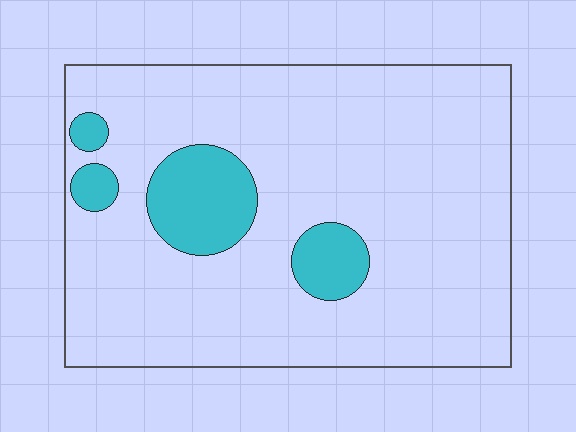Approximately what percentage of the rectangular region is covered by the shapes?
Approximately 15%.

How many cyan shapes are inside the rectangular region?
4.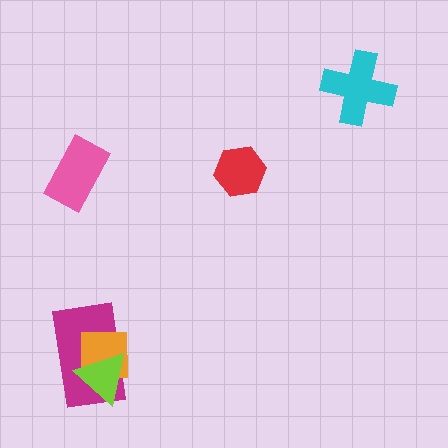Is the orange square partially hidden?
Yes, it is partially covered by another shape.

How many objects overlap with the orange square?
2 objects overlap with the orange square.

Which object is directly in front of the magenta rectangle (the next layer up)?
The orange square is directly in front of the magenta rectangle.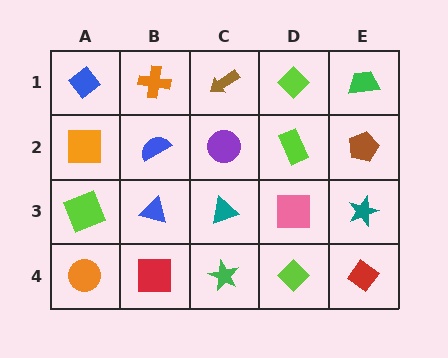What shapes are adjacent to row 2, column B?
An orange cross (row 1, column B), a blue triangle (row 3, column B), an orange square (row 2, column A), a purple circle (row 2, column C).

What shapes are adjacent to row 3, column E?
A brown pentagon (row 2, column E), a red diamond (row 4, column E), a pink square (row 3, column D).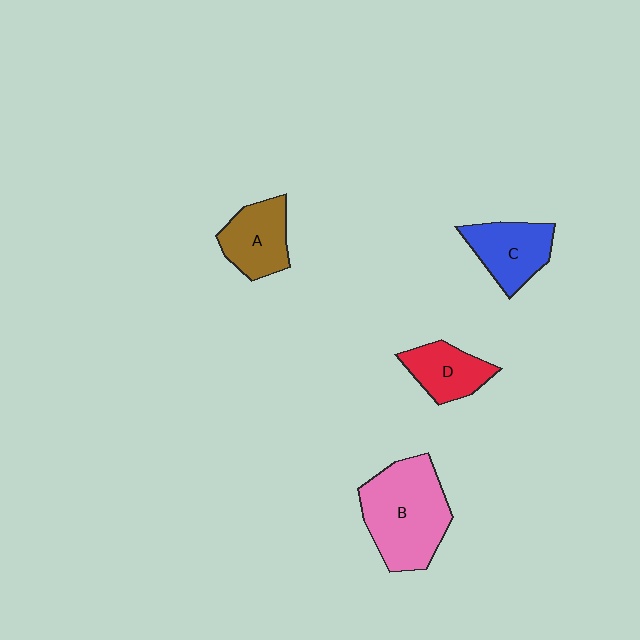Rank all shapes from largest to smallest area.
From largest to smallest: B (pink), C (blue), A (brown), D (red).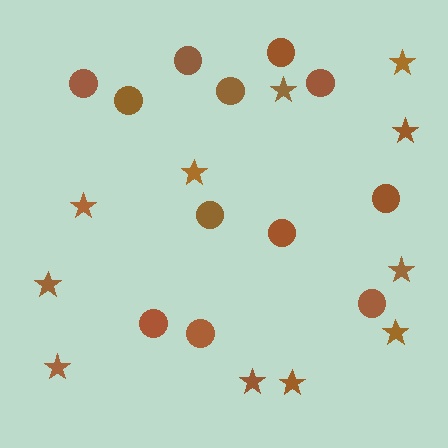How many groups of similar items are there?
There are 2 groups: one group of circles (12) and one group of stars (11).